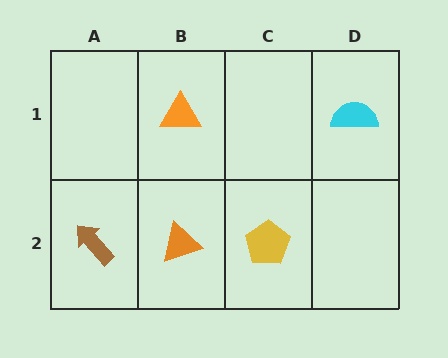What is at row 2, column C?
A yellow pentagon.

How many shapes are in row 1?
2 shapes.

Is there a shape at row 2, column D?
No, that cell is empty.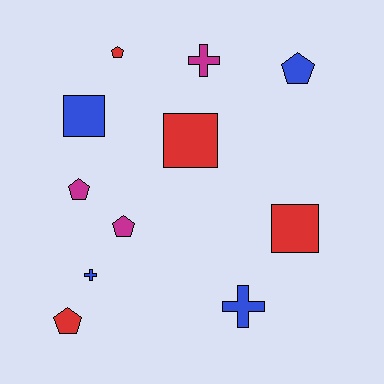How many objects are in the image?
There are 11 objects.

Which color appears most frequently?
Red, with 4 objects.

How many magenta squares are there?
There are no magenta squares.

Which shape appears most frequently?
Pentagon, with 5 objects.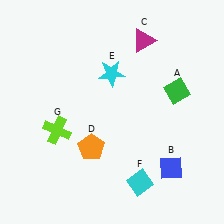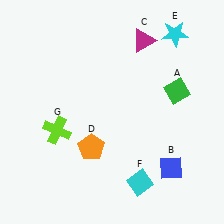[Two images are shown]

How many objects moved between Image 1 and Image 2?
1 object moved between the two images.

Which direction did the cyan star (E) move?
The cyan star (E) moved right.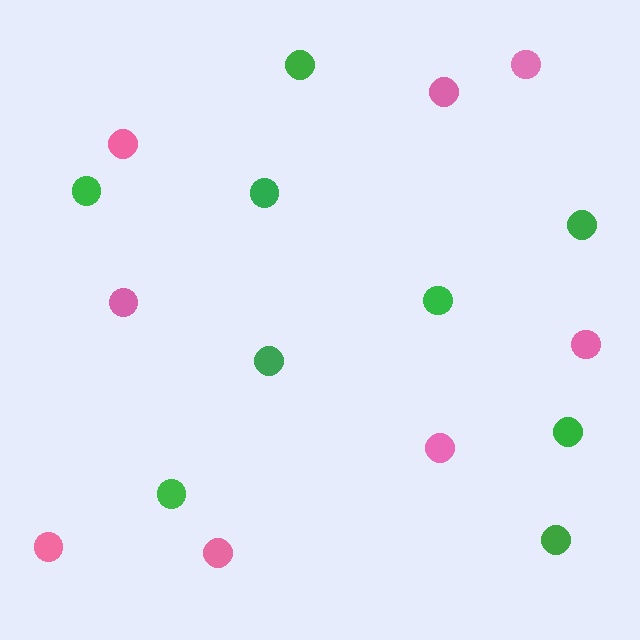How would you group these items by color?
There are 2 groups: one group of green circles (9) and one group of pink circles (8).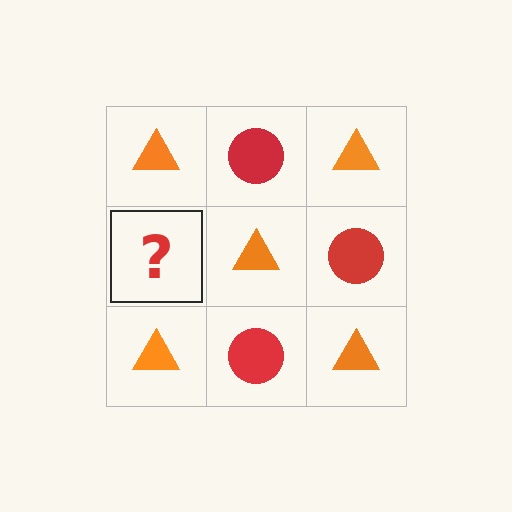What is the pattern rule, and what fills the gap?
The rule is that it alternates orange triangle and red circle in a checkerboard pattern. The gap should be filled with a red circle.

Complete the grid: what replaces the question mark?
The question mark should be replaced with a red circle.